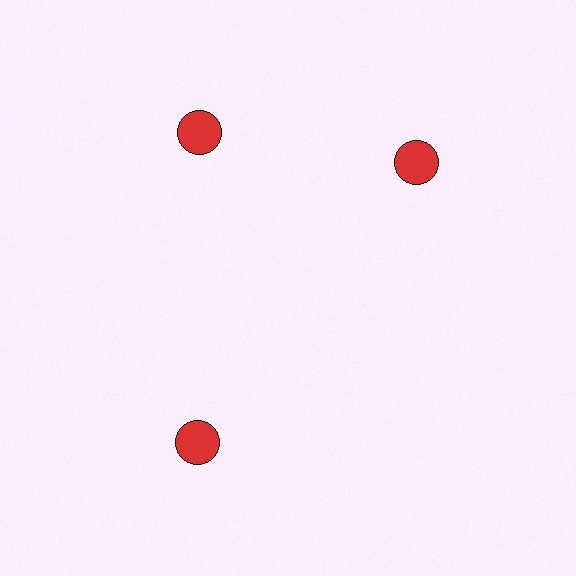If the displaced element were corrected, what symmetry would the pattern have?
It would have 3-fold rotational symmetry — the pattern would map onto itself every 120 degrees.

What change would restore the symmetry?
The symmetry would be restored by rotating it back into even spacing with its neighbors so that all 3 circles sit at equal angles and equal distance from the center.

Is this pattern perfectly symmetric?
No. The 3 red circles are arranged in a ring, but one element near the 3 o'clock position is rotated out of alignment along the ring, breaking the 3-fold rotational symmetry.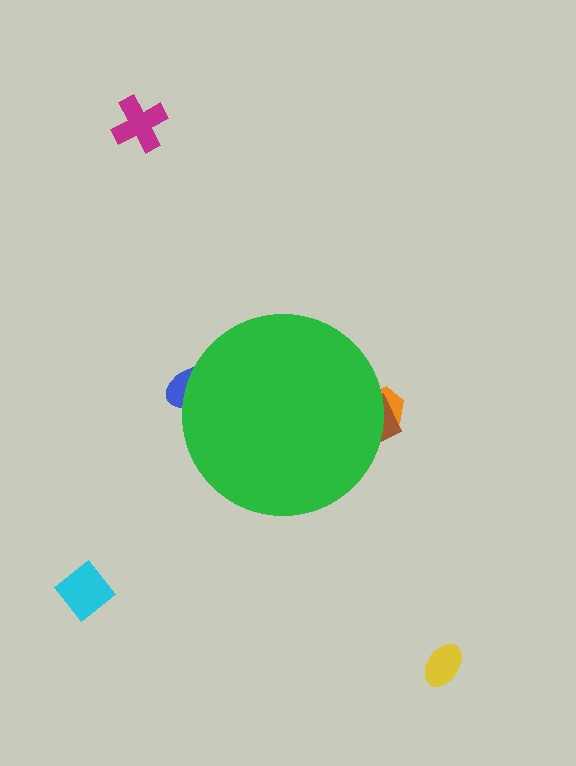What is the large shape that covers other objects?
A green circle.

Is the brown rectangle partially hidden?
Yes, the brown rectangle is partially hidden behind the green circle.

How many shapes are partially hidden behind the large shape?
3 shapes are partially hidden.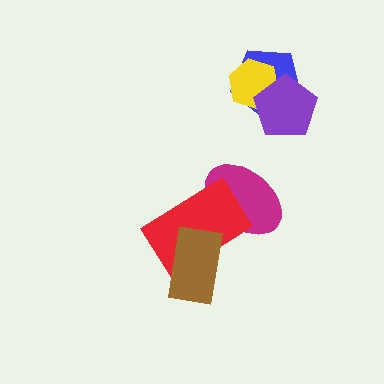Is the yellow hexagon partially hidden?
Yes, it is partially covered by another shape.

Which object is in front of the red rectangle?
The brown rectangle is in front of the red rectangle.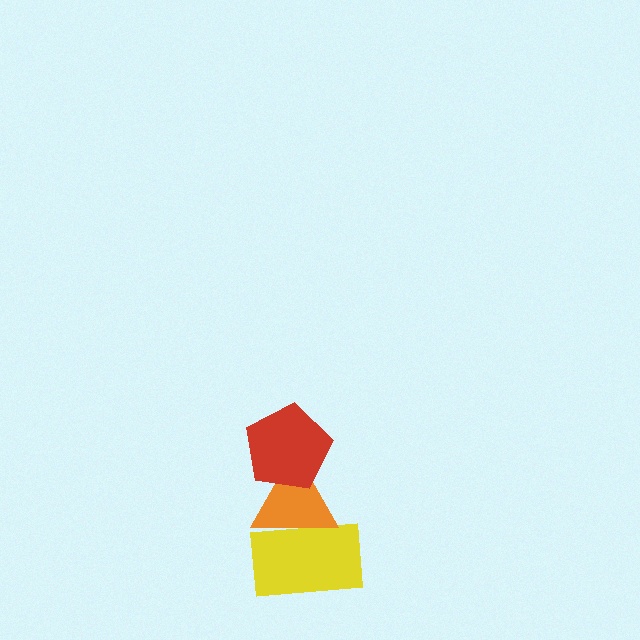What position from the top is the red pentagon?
The red pentagon is 1st from the top.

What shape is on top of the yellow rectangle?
The orange triangle is on top of the yellow rectangle.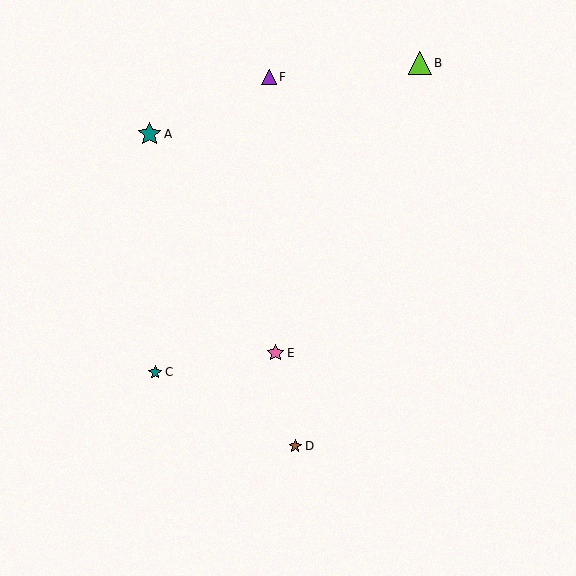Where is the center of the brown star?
The center of the brown star is at (295, 446).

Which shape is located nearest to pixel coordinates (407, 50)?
The lime triangle (labeled B) at (420, 63) is nearest to that location.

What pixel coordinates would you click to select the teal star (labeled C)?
Click at (155, 372) to select the teal star C.